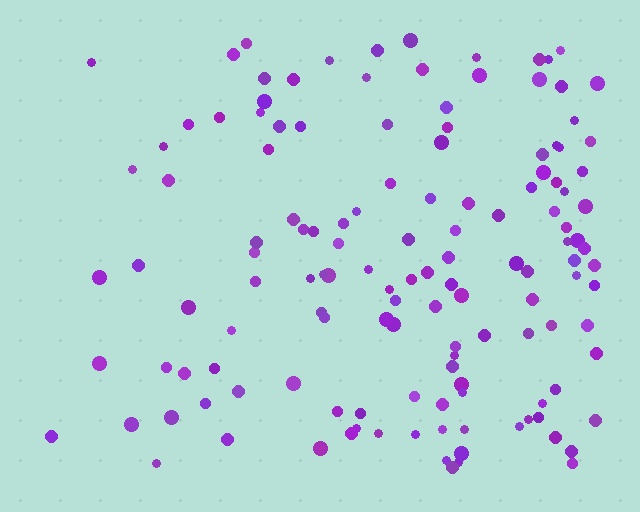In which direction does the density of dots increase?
From left to right, with the right side densest.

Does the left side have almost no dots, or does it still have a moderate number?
Still a moderate number, just noticeably fewer than the right.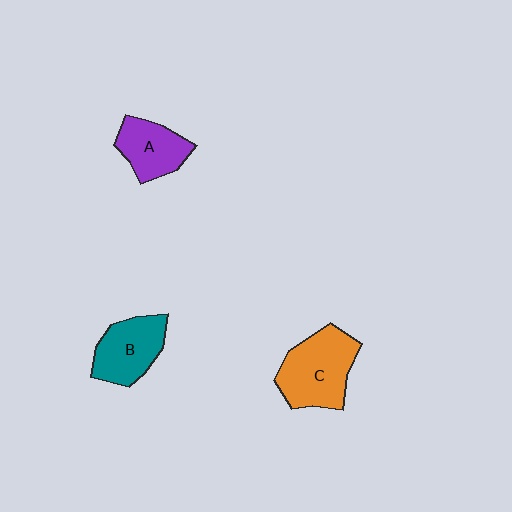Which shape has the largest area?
Shape C (orange).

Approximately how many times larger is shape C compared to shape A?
Approximately 1.5 times.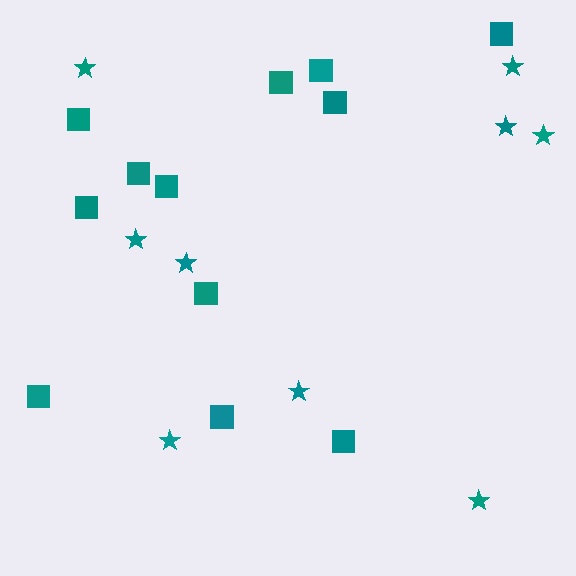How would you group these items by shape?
There are 2 groups: one group of squares (12) and one group of stars (9).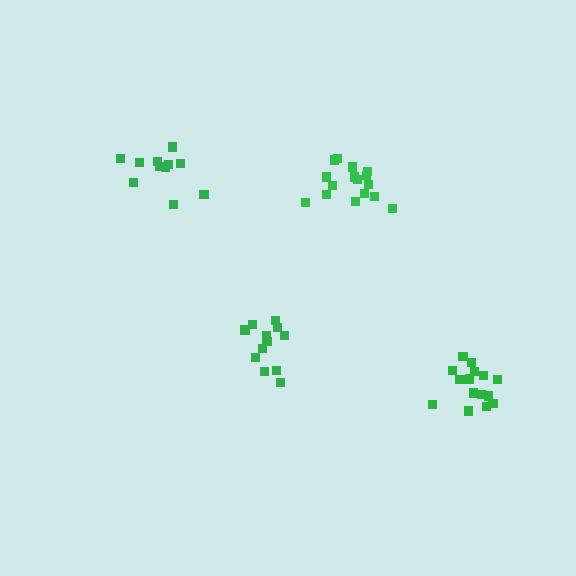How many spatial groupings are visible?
There are 4 spatial groupings.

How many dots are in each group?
Group 1: 12 dots, Group 2: 15 dots, Group 3: 16 dots, Group 4: 11 dots (54 total).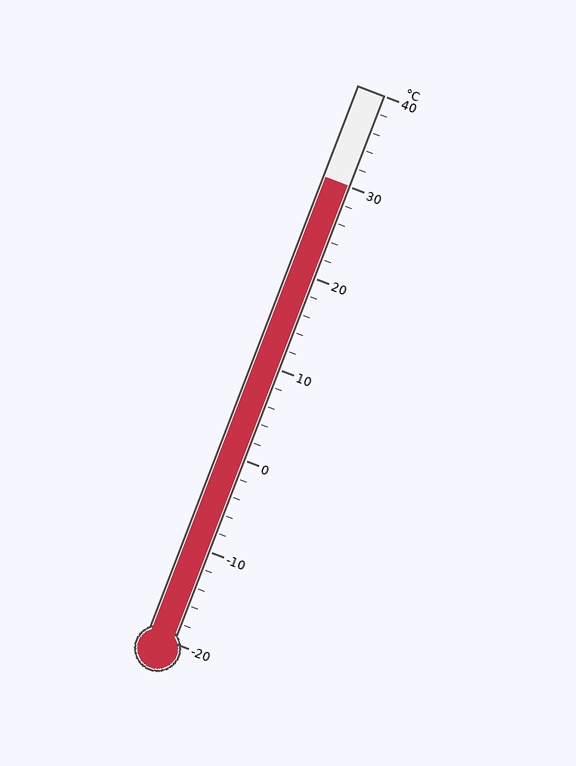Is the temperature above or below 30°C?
The temperature is at 30°C.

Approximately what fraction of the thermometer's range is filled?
The thermometer is filled to approximately 85% of its range.